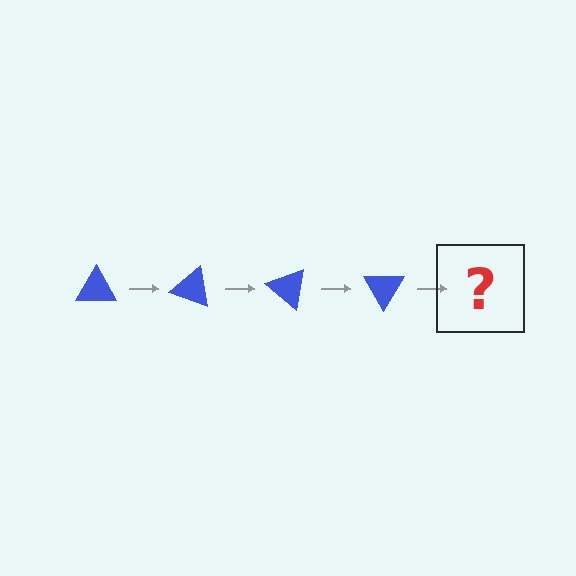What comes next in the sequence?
The next element should be a blue triangle rotated 80 degrees.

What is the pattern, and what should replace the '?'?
The pattern is that the triangle rotates 20 degrees each step. The '?' should be a blue triangle rotated 80 degrees.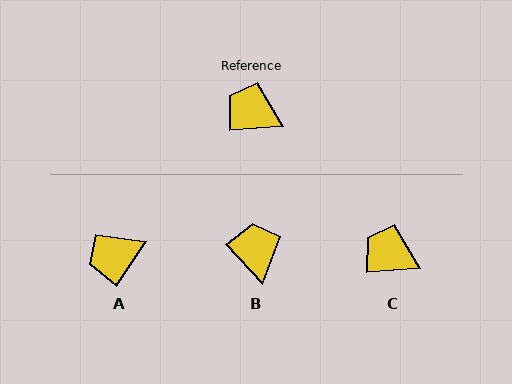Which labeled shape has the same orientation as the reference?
C.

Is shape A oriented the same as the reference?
No, it is off by about 52 degrees.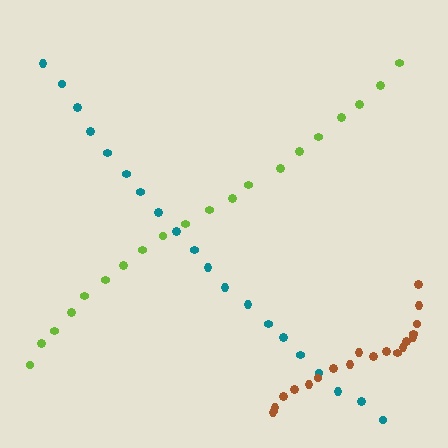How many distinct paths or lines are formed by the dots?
There are 3 distinct paths.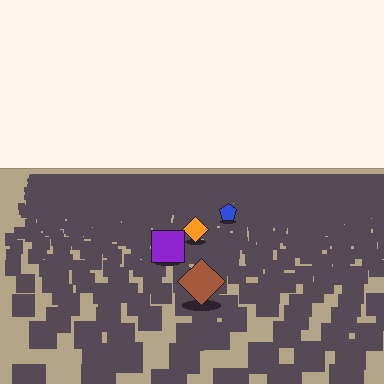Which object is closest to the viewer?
The brown diamond is closest. The texture marks near it are larger and more spread out.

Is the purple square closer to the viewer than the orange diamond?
Yes. The purple square is closer — you can tell from the texture gradient: the ground texture is coarser near it.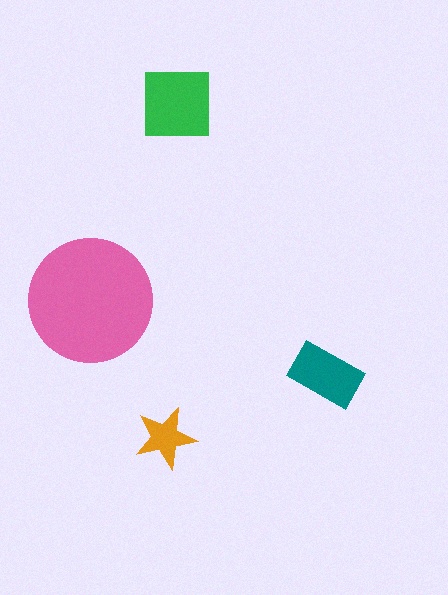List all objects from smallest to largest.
The orange star, the teal rectangle, the green square, the pink circle.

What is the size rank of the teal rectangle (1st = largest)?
3rd.